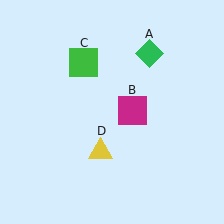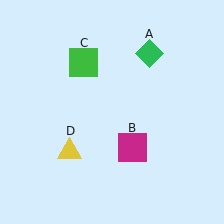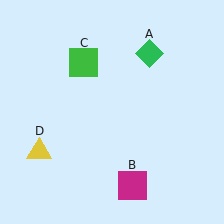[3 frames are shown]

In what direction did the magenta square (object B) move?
The magenta square (object B) moved down.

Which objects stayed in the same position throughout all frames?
Green diamond (object A) and green square (object C) remained stationary.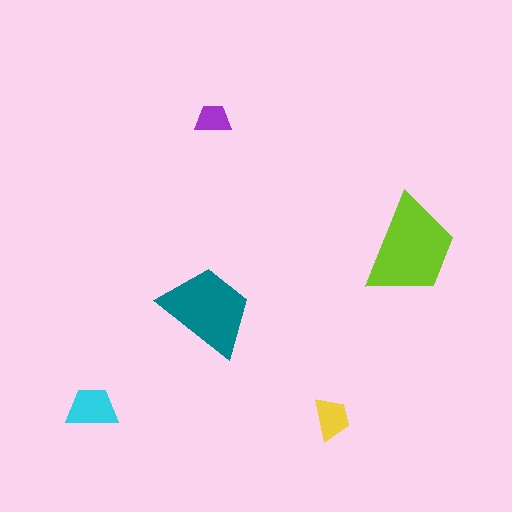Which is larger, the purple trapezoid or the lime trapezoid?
The lime one.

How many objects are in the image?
There are 5 objects in the image.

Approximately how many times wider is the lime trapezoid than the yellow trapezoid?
About 2.5 times wider.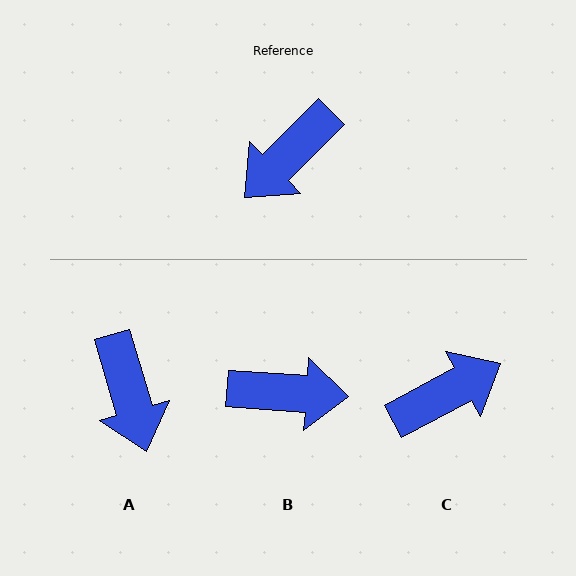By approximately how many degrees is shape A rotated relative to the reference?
Approximately 61 degrees counter-clockwise.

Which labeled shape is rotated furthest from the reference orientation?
C, about 163 degrees away.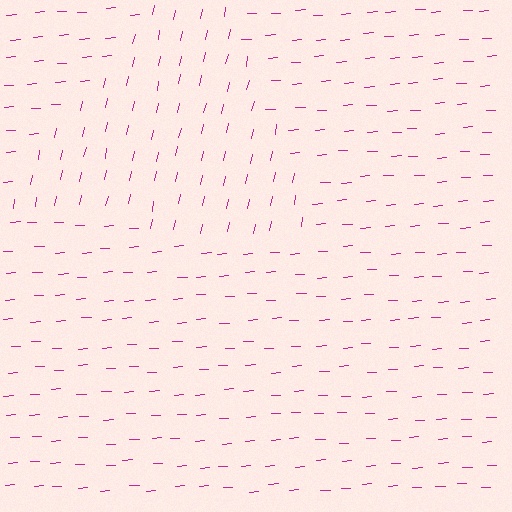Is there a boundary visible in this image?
Yes, there is a texture boundary formed by a change in line orientation.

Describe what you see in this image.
The image is filled with small magenta line segments. A triangle region in the image has lines oriented differently from the surrounding lines, creating a visible texture boundary.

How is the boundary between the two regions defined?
The boundary is defined purely by a change in line orientation (approximately 75 degrees difference). All lines are the same color and thickness.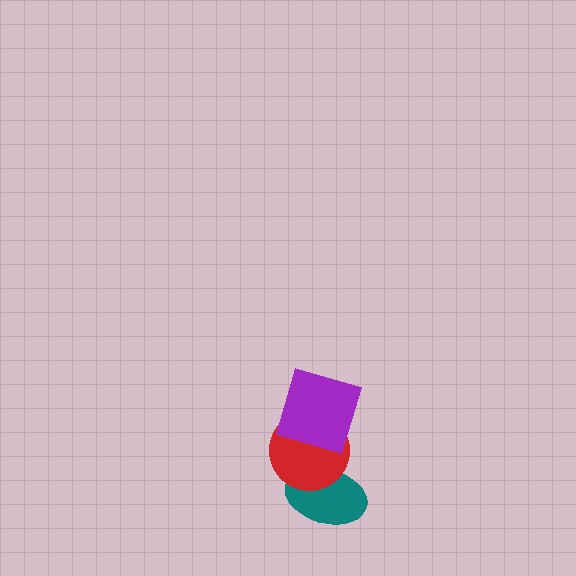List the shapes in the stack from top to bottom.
From top to bottom: the purple square, the red circle, the teal ellipse.